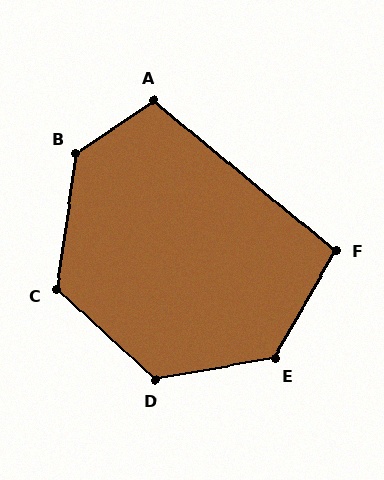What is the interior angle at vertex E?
Approximately 130 degrees (obtuse).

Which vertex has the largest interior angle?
B, at approximately 133 degrees.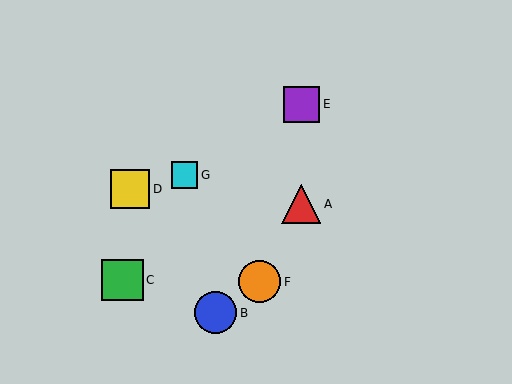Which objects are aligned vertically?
Objects A, E are aligned vertically.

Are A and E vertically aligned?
Yes, both are at x≈301.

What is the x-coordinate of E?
Object E is at x≈301.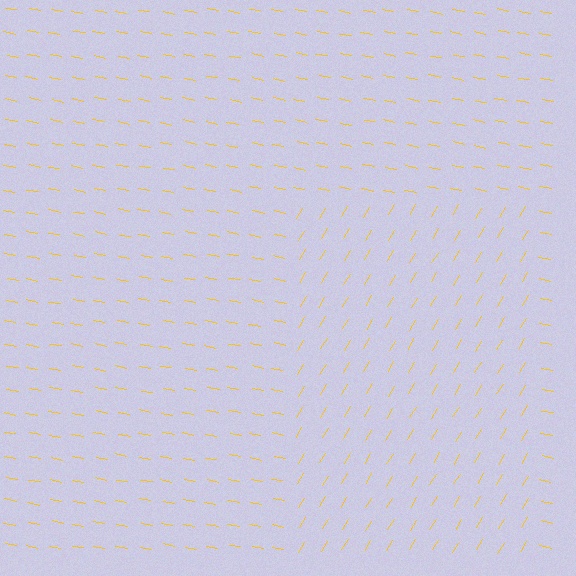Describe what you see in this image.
The image is filled with small yellow line segments. A rectangle region in the image has lines oriented differently from the surrounding lines, creating a visible texture boundary.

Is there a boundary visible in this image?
Yes, there is a texture boundary formed by a change in line orientation.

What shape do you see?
I see a rectangle.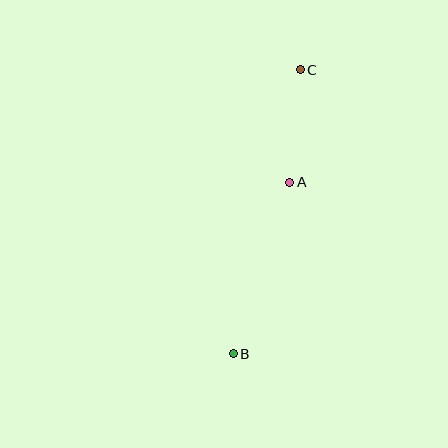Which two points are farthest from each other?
Points B and C are farthest from each other.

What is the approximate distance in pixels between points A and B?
The distance between A and B is approximately 180 pixels.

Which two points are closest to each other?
Points A and C are closest to each other.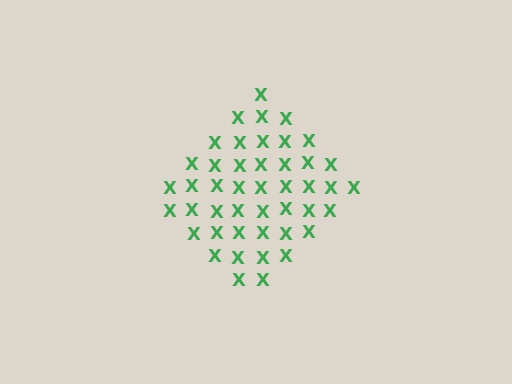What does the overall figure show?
The overall figure shows a diamond.